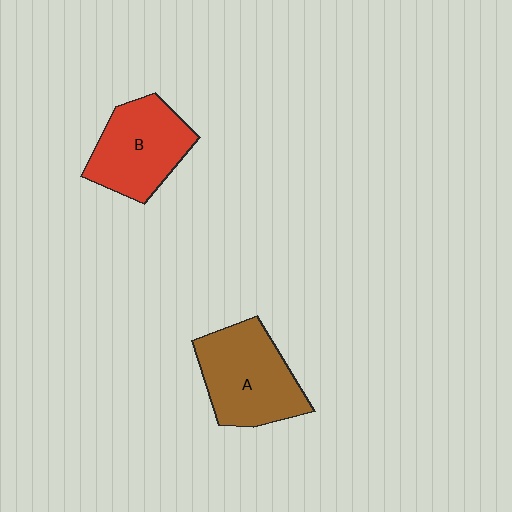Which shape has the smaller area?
Shape B (red).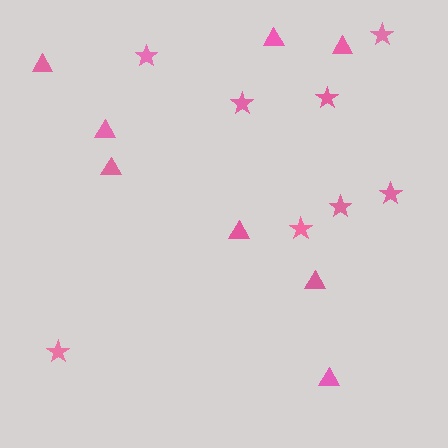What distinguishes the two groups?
There are 2 groups: one group of stars (8) and one group of triangles (8).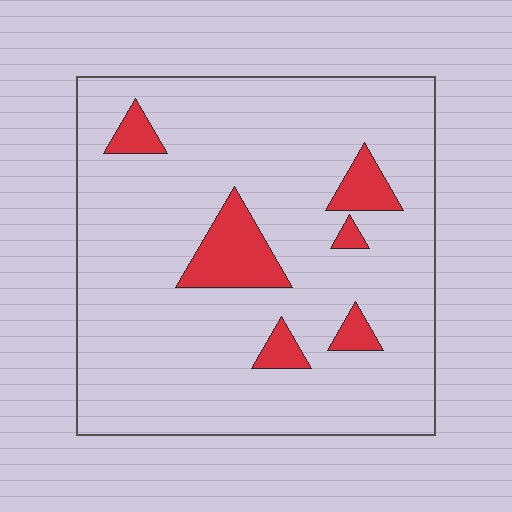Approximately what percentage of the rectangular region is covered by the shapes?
Approximately 10%.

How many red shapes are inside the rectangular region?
6.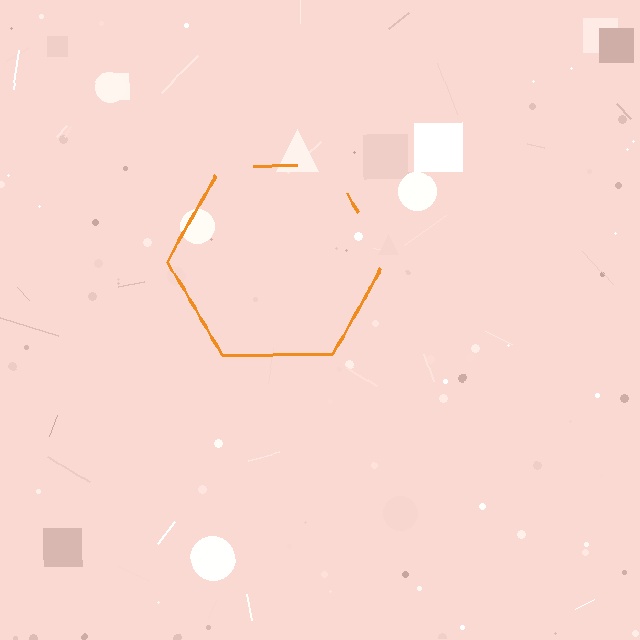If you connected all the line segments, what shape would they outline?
They would outline a hexagon.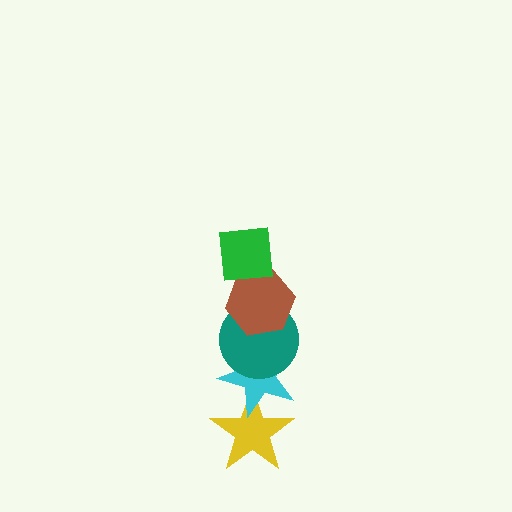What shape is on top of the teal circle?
The brown hexagon is on top of the teal circle.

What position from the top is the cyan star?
The cyan star is 4th from the top.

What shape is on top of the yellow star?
The cyan star is on top of the yellow star.